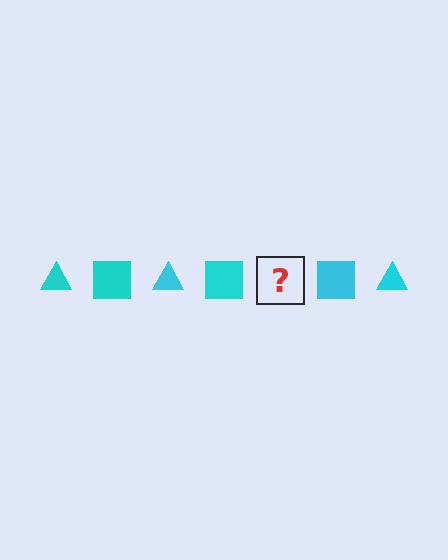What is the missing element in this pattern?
The missing element is a cyan triangle.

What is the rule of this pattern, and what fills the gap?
The rule is that the pattern cycles through triangle, square shapes in cyan. The gap should be filled with a cyan triangle.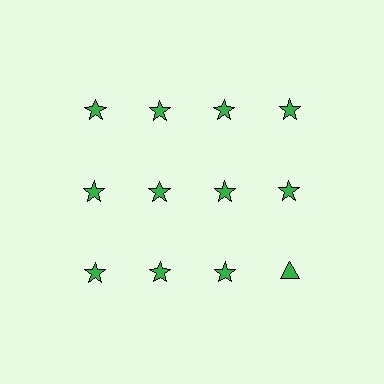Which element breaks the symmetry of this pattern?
The green triangle in the third row, second from right column breaks the symmetry. All other shapes are green stars.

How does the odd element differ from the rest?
It has a different shape: triangle instead of star.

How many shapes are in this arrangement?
There are 12 shapes arranged in a grid pattern.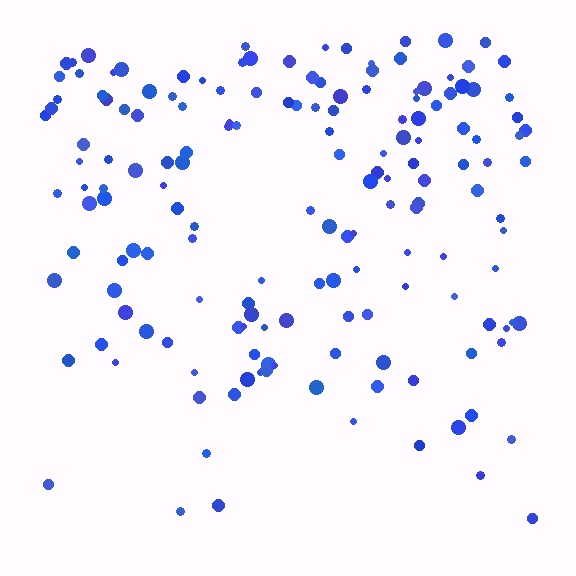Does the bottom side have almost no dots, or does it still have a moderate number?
Still a moderate number, just noticeably fewer than the top.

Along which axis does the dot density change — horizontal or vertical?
Vertical.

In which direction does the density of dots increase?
From bottom to top, with the top side densest.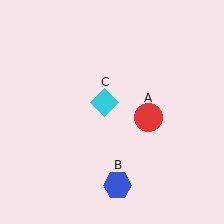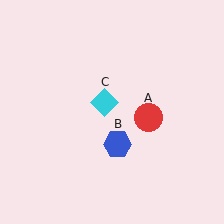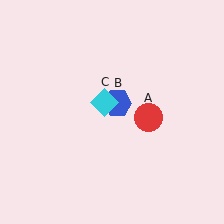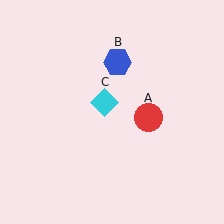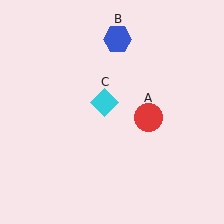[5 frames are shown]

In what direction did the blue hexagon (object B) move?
The blue hexagon (object B) moved up.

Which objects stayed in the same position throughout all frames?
Red circle (object A) and cyan diamond (object C) remained stationary.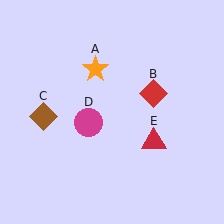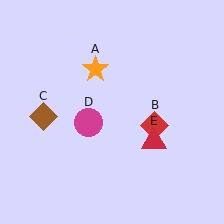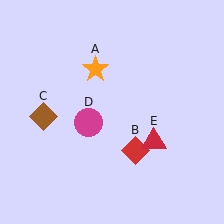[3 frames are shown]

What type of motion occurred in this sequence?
The red diamond (object B) rotated clockwise around the center of the scene.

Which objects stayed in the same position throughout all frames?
Orange star (object A) and brown diamond (object C) and magenta circle (object D) and red triangle (object E) remained stationary.